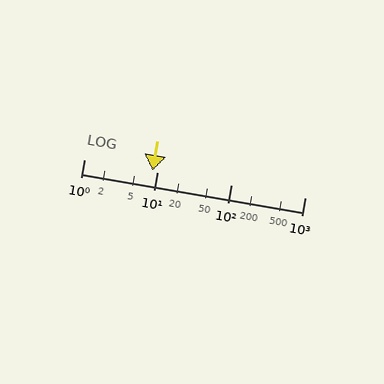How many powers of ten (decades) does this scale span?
The scale spans 3 decades, from 1 to 1000.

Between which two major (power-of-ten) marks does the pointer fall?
The pointer is between 1 and 10.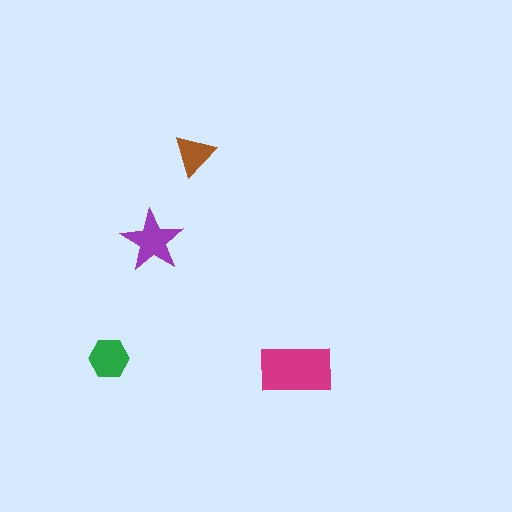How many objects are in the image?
There are 4 objects in the image.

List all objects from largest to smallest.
The magenta rectangle, the purple star, the green hexagon, the brown triangle.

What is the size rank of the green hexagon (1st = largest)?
3rd.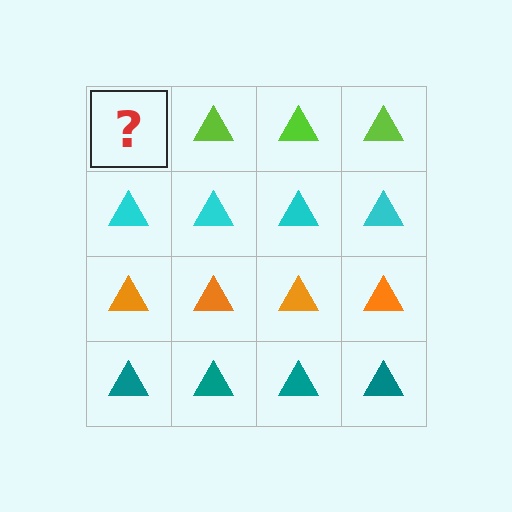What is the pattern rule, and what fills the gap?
The rule is that each row has a consistent color. The gap should be filled with a lime triangle.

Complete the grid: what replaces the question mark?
The question mark should be replaced with a lime triangle.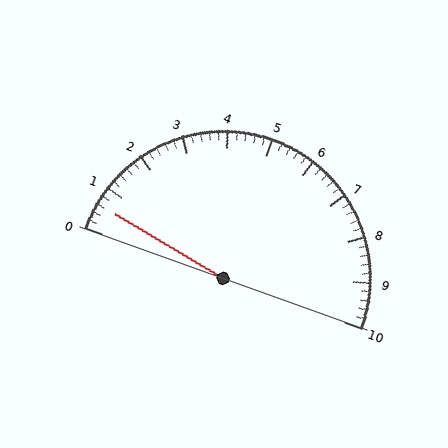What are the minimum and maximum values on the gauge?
The gauge ranges from 0 to 10.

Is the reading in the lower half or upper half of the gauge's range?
The reading is in the lower half of the range (0 to 10).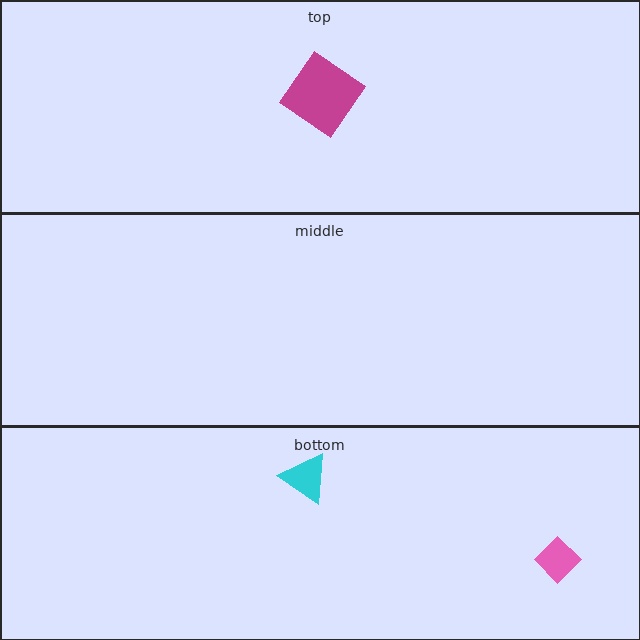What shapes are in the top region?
The magenta diamond.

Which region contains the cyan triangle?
The bottom region.